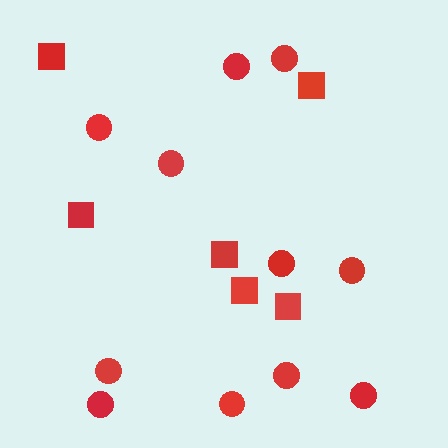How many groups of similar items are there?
There are 2 groups: one group of circles (11) and one group of squares (6).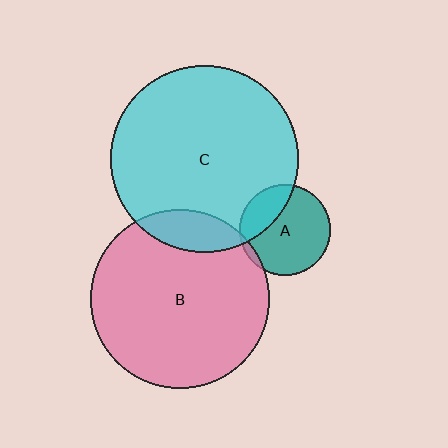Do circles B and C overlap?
Yes.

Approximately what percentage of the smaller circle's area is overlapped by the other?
Approximately 15%.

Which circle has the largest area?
Circle C (cyan).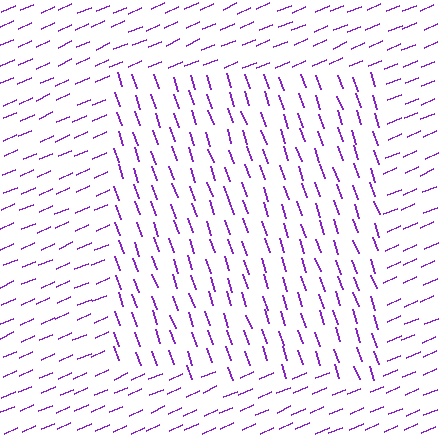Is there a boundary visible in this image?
Yes, there is a texture boundary formed by a change in line orientation.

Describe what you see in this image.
The image is filled with small purple line segments. A rectangle region in the image has lines oriented differently from the surrounding lines, creating a visible texture boundary.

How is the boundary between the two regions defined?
The boundary is defined purely by a change in line orientation (approximately 86 degrees difference). All lines are the same color and thickness.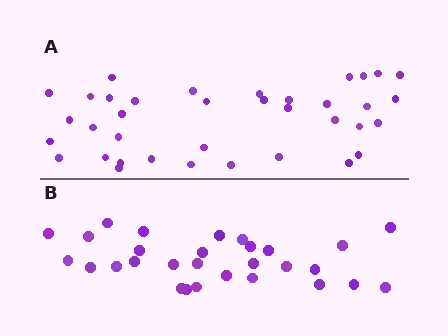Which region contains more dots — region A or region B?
Region A (the top region) has more dots.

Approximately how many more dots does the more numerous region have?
Region A has roughly 8 or so more dots than region B.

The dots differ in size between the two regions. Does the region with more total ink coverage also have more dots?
No. Region B has more total ink coverage because its dots are larger, but region A actually contains more individual dots. Total area can be misleading — the number of items is what matters here.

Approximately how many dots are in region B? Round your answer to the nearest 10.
About 30 dots. (The exact count is 29, which rounds to 30.)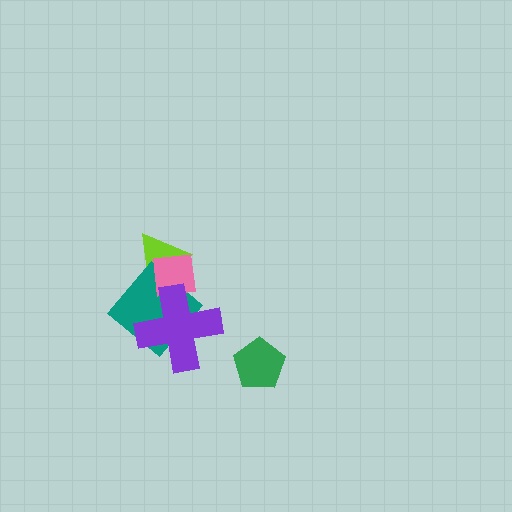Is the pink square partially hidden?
Yes, it is partially covered by another shape.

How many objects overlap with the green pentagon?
0 objects overlap with the green pentagon.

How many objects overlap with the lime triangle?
2 objects overlap with the lime triangle.